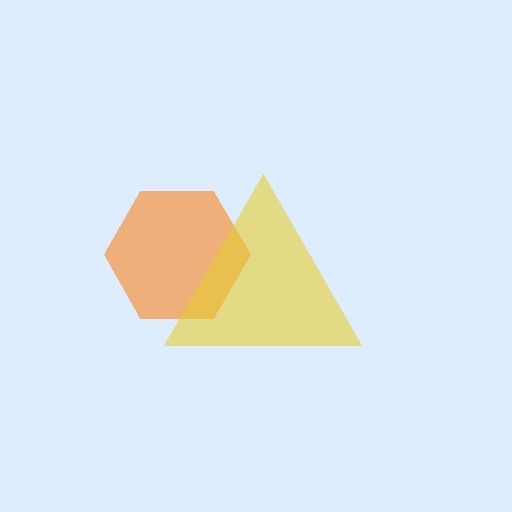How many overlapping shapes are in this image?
There are 2 overlapping shapes in the image.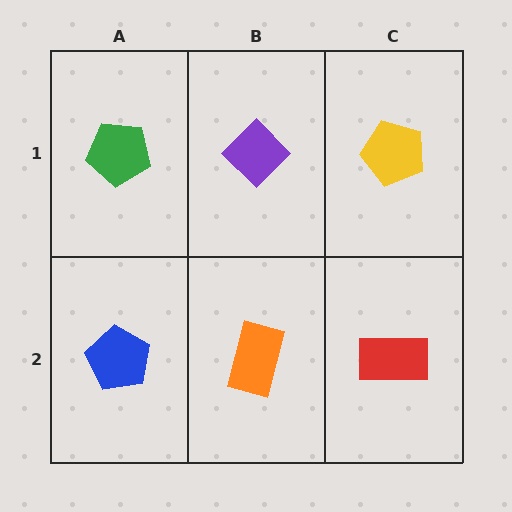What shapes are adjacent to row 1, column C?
A red rectangle (row 2, column C), a purple diamond (row 1, column B).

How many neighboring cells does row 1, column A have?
2.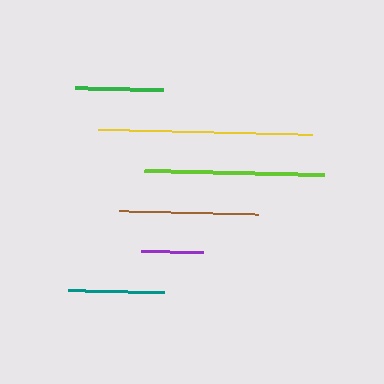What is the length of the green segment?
The green segment is approximately 88 pixels long.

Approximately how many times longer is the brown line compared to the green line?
The brown line is approximately 1.6 times the length of the green line.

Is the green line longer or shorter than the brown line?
The brown line is longer than the green line.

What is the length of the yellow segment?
The yellow segment is approximately 215 pixels long.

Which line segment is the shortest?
The purple line is the shortest at approximately 63 pixels.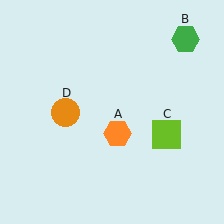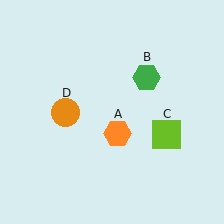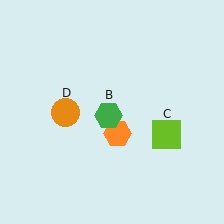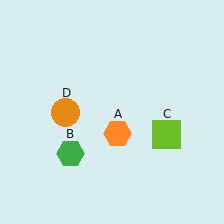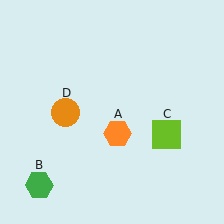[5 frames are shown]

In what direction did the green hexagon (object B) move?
The green hexagon (object B) moved down and to the left.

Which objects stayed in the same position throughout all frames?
Orange hexagon (object A) and lime square (object C) and orange circle (object D) remained stationary.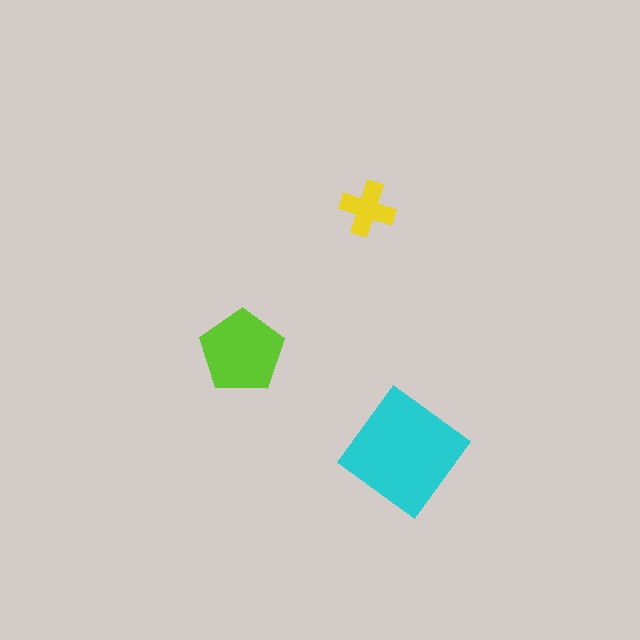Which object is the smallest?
The yellow cross.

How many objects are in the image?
There are 3 objects in the image.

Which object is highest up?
The yellow cross is topmost.